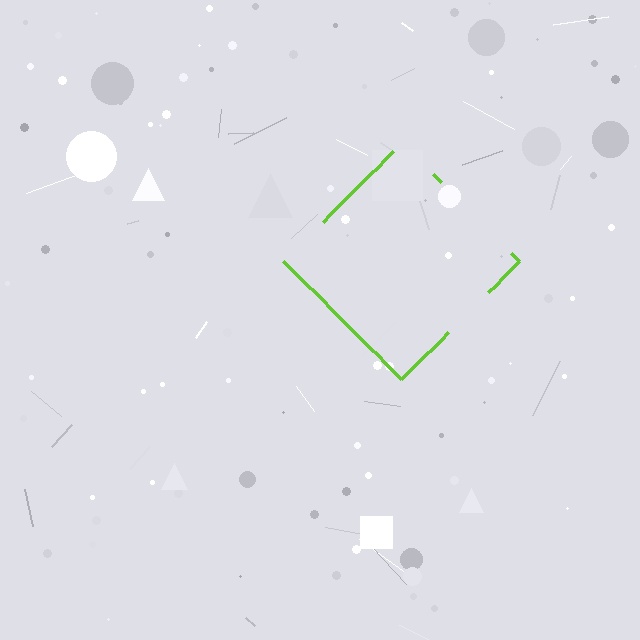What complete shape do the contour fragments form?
The contour fragments form a diamond.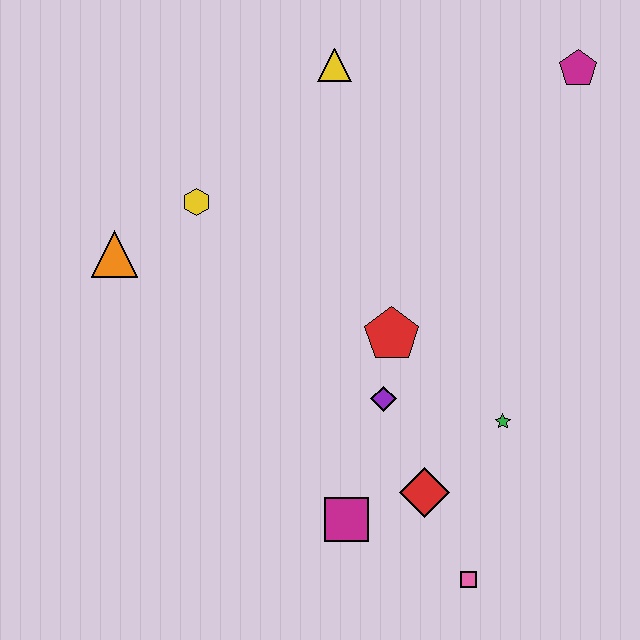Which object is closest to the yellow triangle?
The yellow hexagon is closest to the yellow triangle.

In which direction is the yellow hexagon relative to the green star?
The yellow hexagon is to the left of the green star.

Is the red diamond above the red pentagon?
No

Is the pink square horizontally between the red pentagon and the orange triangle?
No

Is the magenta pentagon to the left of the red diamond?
No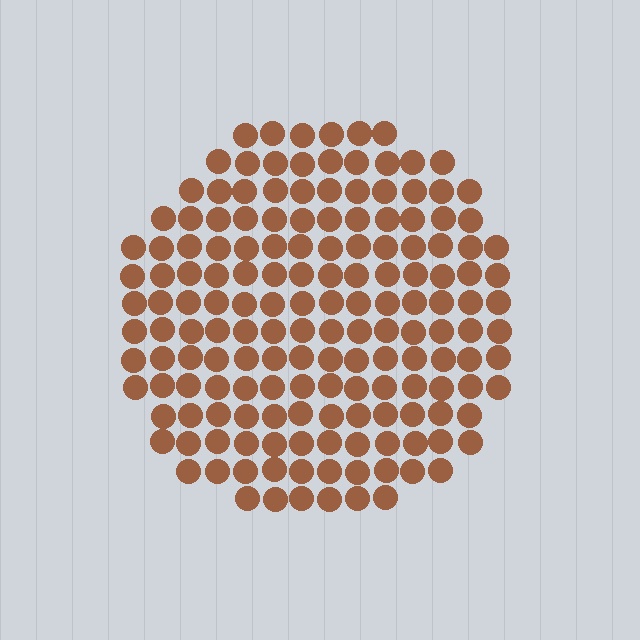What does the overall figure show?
The overall figure shows a circle.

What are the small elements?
The small elements are circles.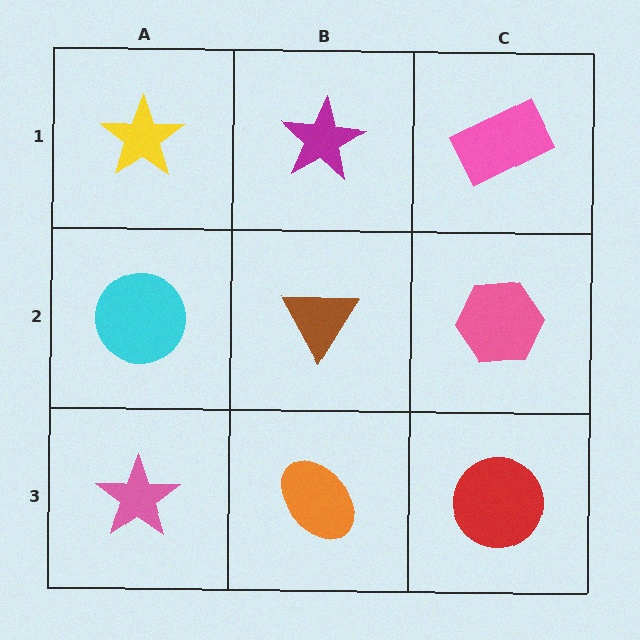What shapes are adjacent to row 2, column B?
A magenta star (row 1, column B), an orange ellipse (row 3, column B), a cyan circle (row 2, column A), a pink hexagon (row 2, column C).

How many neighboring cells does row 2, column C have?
3.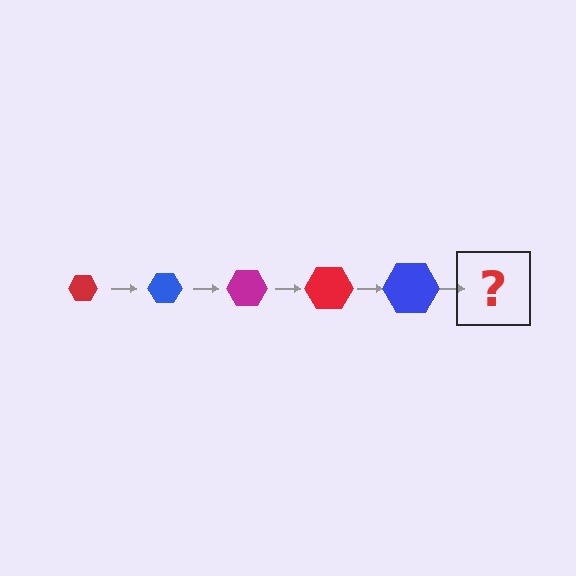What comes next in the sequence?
The next element should be a magenta hexagon, larger than the previous one.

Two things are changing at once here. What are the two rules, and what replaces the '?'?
The two rules are that the hexagon grows larger each step and the color cycles through red, blue, and magenta. The '?' should be a magenta hexagon, larger than the previous one.